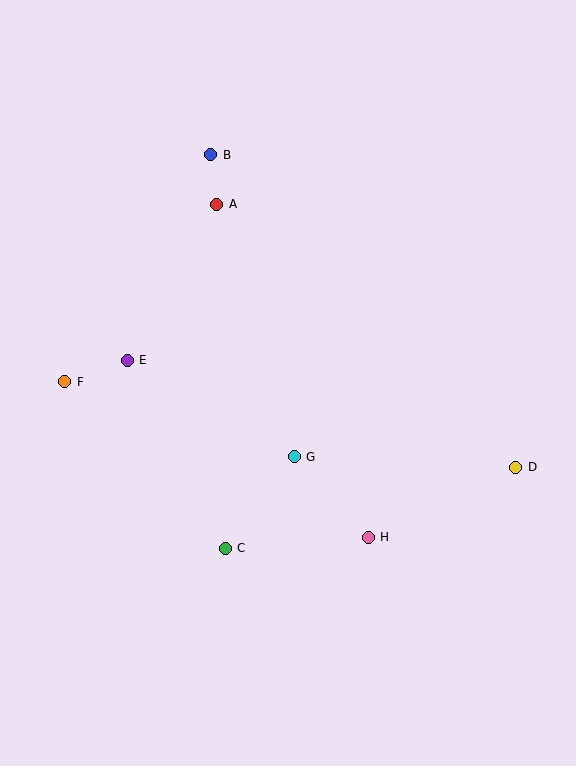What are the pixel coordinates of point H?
Point H is at (368, 537).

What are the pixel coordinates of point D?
Point D is at (516, 467).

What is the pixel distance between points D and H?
The distance between D and H is 163 pixels.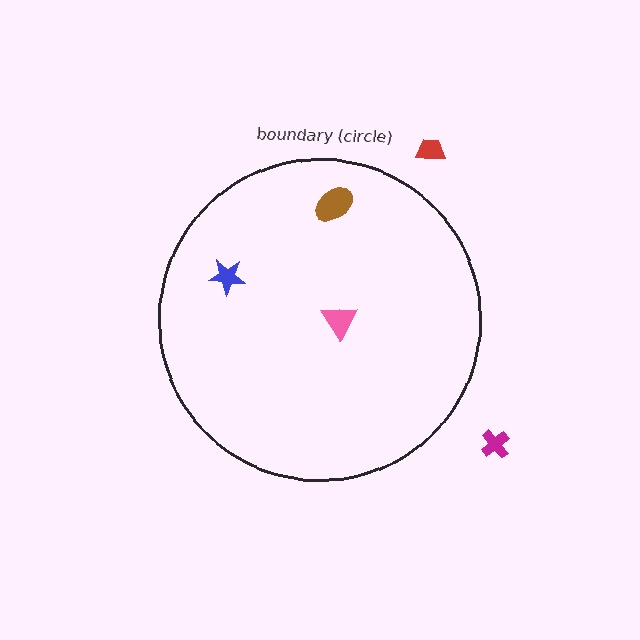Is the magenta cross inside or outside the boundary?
Outside.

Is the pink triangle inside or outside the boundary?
Inside.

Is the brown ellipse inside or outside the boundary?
Inside.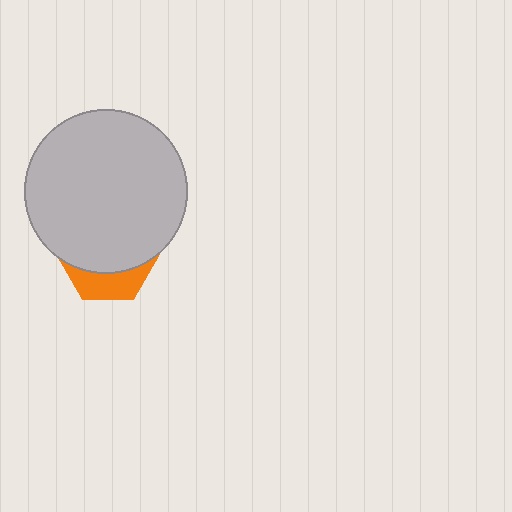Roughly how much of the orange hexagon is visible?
A small part of it is visible (roughly 30%).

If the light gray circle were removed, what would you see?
You would see the complete orange hexagon.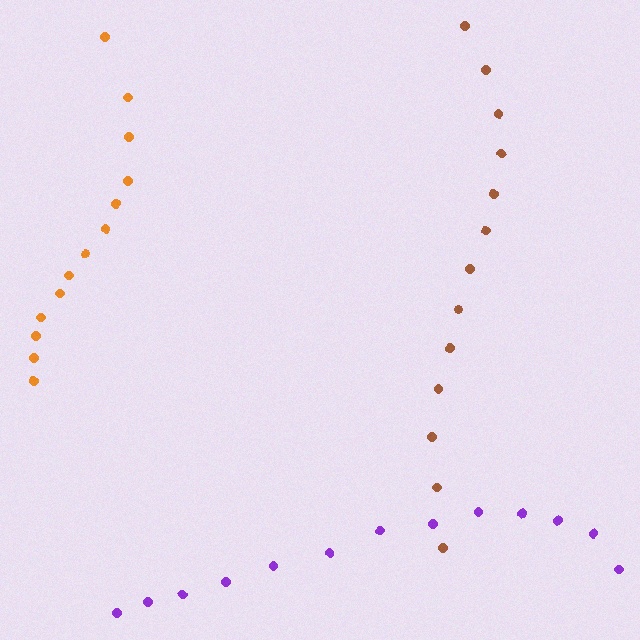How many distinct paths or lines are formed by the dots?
There are 3 distinct paths.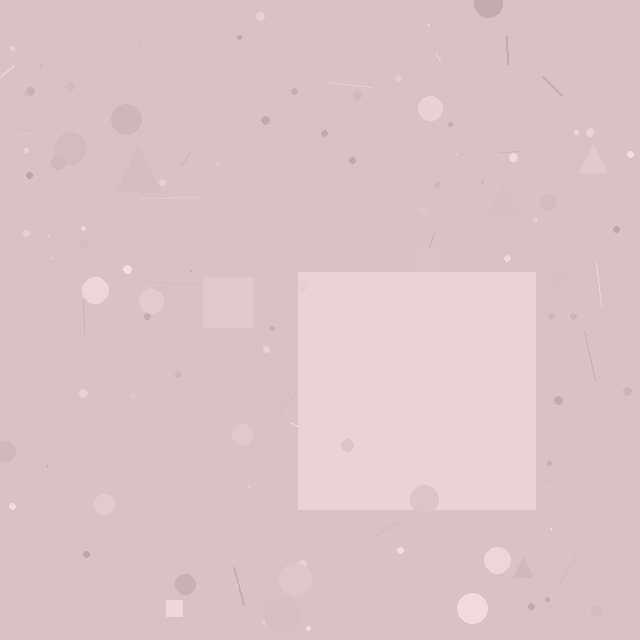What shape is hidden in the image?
A square is hidden in the image.